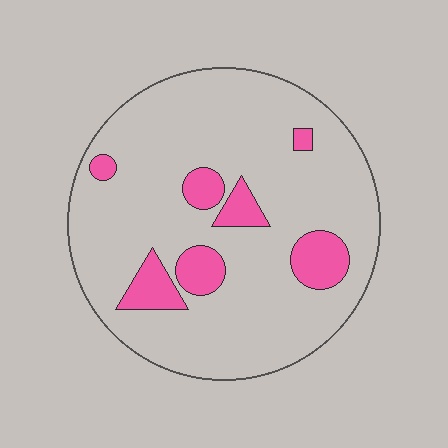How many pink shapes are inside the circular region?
7.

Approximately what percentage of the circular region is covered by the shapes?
Approximately 15%.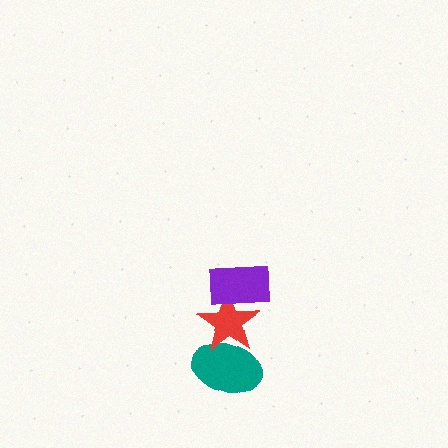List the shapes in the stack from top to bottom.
From top to bottom: the purple rectangle, the red star, the teal ellipse.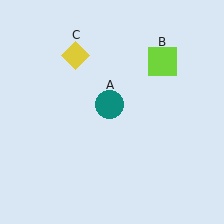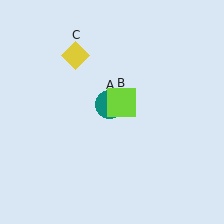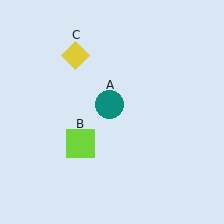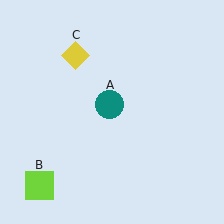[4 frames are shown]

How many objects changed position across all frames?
1 object changed position: lime square (object B).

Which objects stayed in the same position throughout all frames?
Teal circle (object A) and yellow diamond (object C) remained stationary.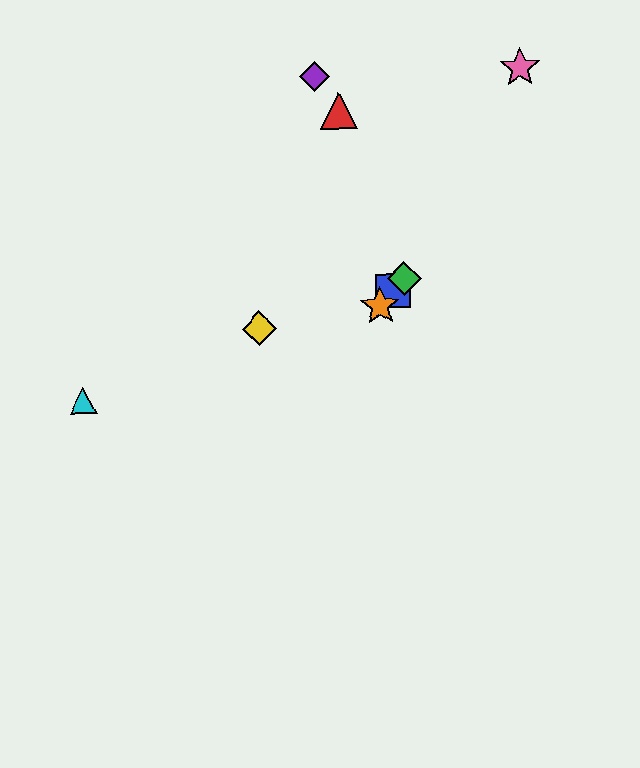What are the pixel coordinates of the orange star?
The orange star is at (380, 306).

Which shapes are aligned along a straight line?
The blue square, the green diamond, the orange star are aligned along a straight line.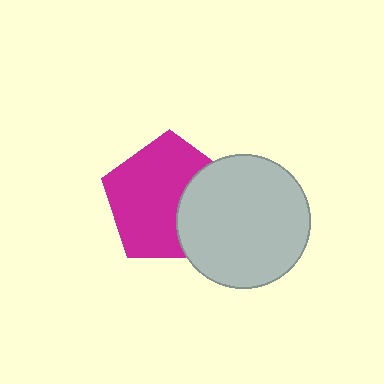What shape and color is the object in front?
The object in front is a light gray circle.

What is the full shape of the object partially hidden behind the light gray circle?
The partially hidden object is a magenta pentagon.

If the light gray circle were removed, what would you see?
You would see the complete magenta pentagon.